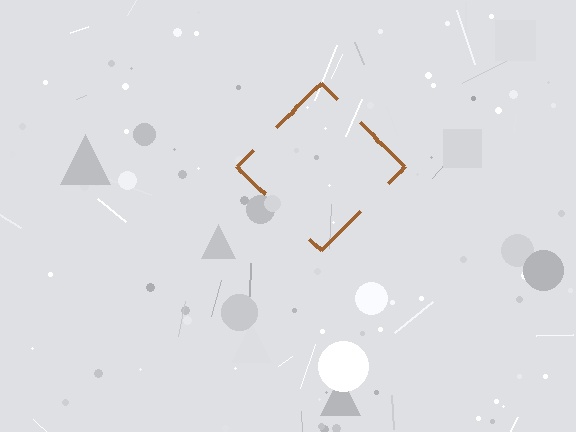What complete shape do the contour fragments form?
The contour fragments form a diamond.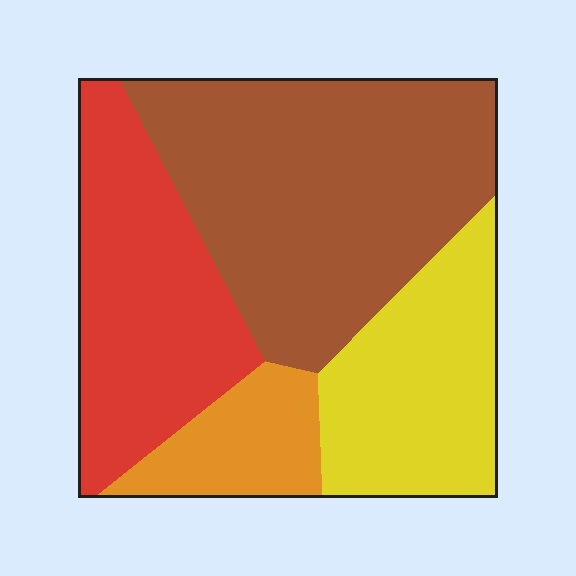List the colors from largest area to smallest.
From largest to smallest: brown, red, yellow, orange.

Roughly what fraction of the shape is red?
Red covers 26% of the shape.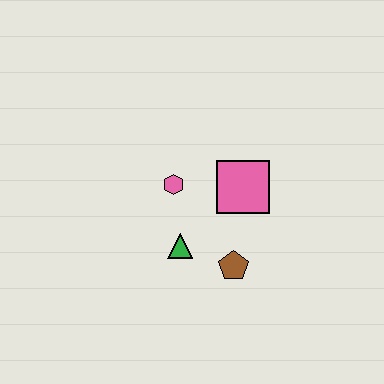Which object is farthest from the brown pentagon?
The pink hexagon is farthest from the brown pentagon.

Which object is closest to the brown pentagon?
The green triangle is closest to the brown pentagon.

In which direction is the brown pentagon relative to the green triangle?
The brown pentagon is to the right of the green triangle.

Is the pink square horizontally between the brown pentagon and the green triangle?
No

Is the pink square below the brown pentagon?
No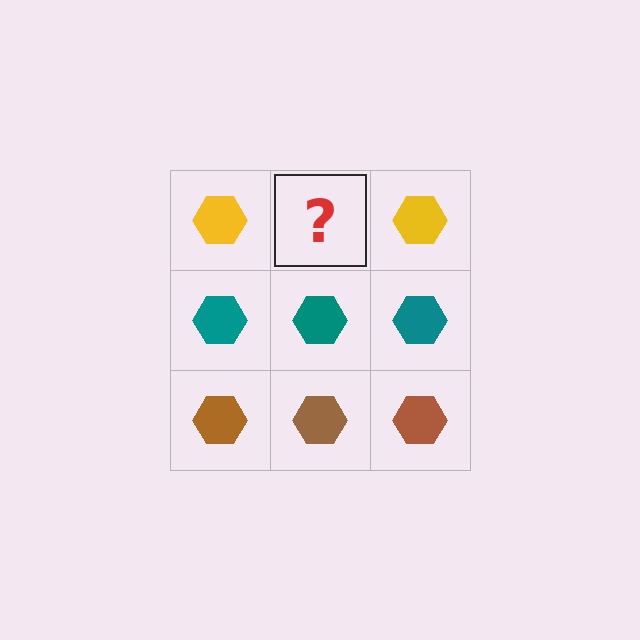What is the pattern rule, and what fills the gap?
The rule is that each row has a consistent color. The gap should be filled with a yellow hexagon.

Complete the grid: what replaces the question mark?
The question mark should be replaced with a yellow hexagon.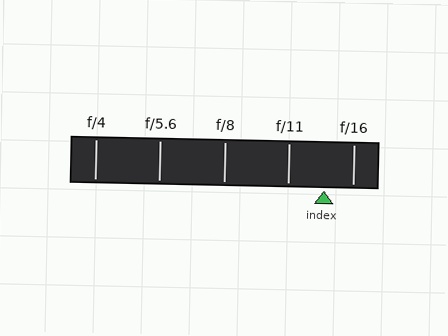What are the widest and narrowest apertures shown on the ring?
The widest aperture shown is f/4 and the narrowest is f/16.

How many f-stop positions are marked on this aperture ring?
There are 5 f-stop positions marked.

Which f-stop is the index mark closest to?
The index mark is closest to f/16.